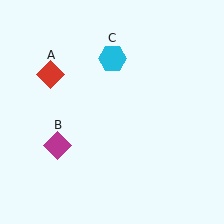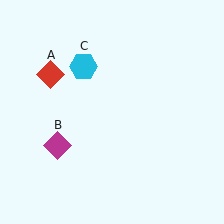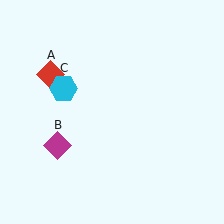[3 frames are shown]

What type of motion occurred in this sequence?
The cyan hexagon (object C) rotated counterclockwise around the center of the scene.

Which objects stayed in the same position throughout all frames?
Red diamond (object A) and magenta diamond (object B) remained stationary.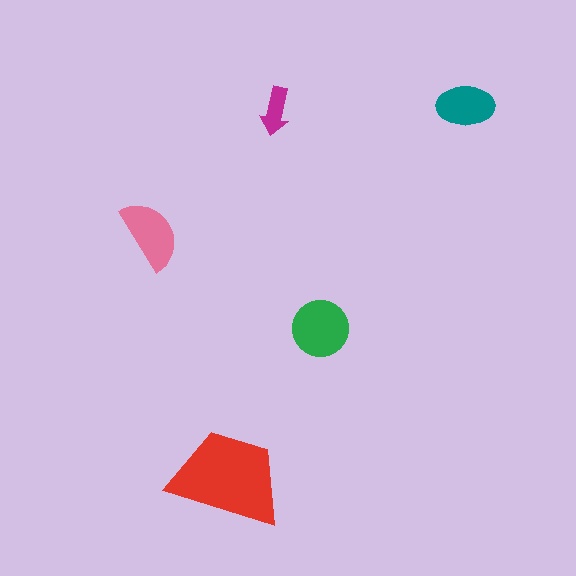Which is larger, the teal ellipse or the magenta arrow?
The teal ellipse.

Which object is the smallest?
The magenta arrow.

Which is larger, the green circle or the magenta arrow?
The green circle.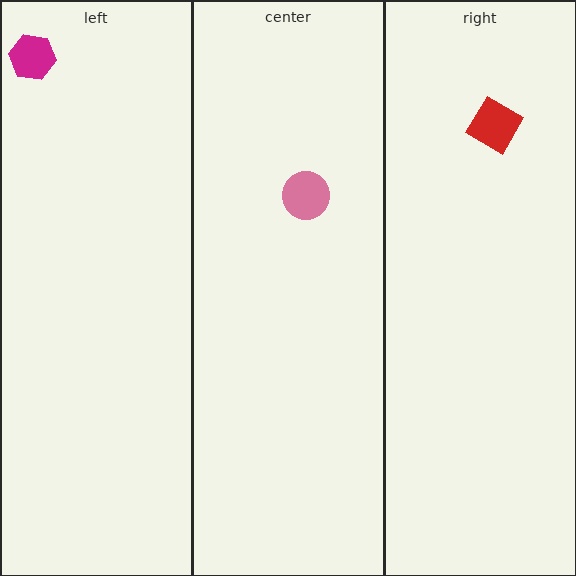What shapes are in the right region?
The red diamond.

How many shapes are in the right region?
1.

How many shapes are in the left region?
1.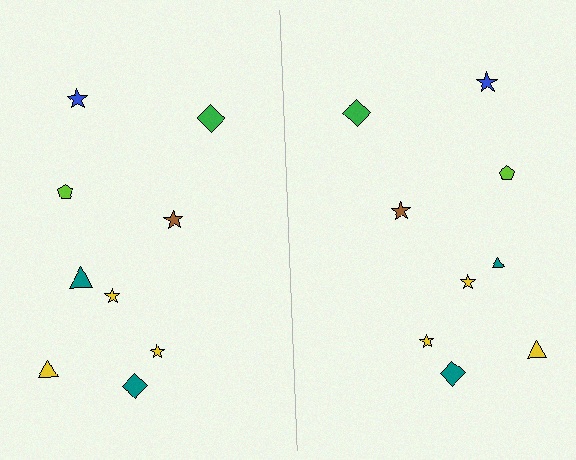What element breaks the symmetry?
The teal triangle on the right side has a different size than its mirror counterpart.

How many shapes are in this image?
There are 18 shapes in this image.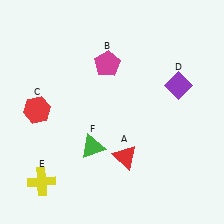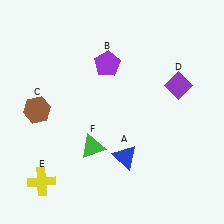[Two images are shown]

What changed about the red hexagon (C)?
In Image 1, C is red. In Image 2, it changed to brown.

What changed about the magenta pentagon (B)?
In Image 1, B is magenta. In Image 2, it changed to purple.